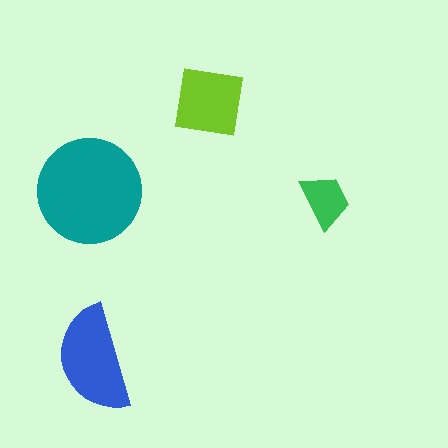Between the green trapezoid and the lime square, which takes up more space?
The lime square.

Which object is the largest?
The teal circle.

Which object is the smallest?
The green trapezoid.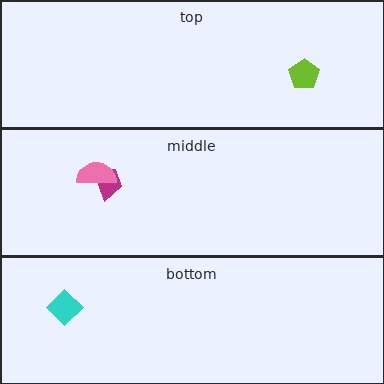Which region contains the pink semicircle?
The middle region.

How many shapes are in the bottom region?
1.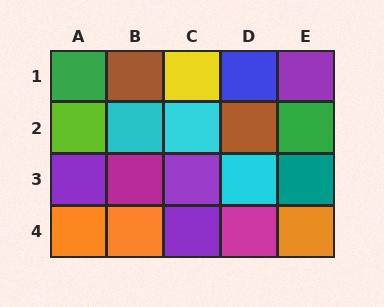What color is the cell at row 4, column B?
Orange.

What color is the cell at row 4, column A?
Orange.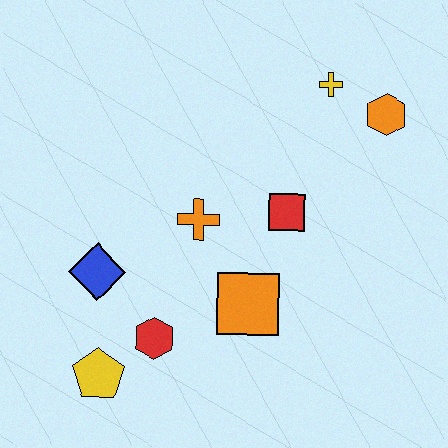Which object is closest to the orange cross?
The red square is closest to the orange cross.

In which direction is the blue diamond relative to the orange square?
The blue diamond is to the left of the orange square.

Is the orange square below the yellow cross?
Yes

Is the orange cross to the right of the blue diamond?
Yes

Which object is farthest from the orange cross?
The orange hexagon is farthest from the orange cross.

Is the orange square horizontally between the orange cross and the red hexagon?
No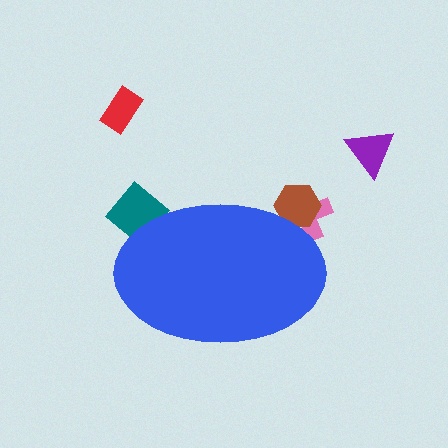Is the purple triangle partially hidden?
No, the purple triangle is fully visible.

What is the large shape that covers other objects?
A blue ellipse.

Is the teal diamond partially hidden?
Yes, the teal diamond is partially hidden behind the blue ellipse.